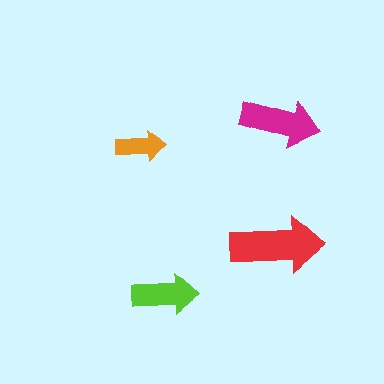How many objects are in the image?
There are 4 objects in the image.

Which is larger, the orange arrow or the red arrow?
The red one.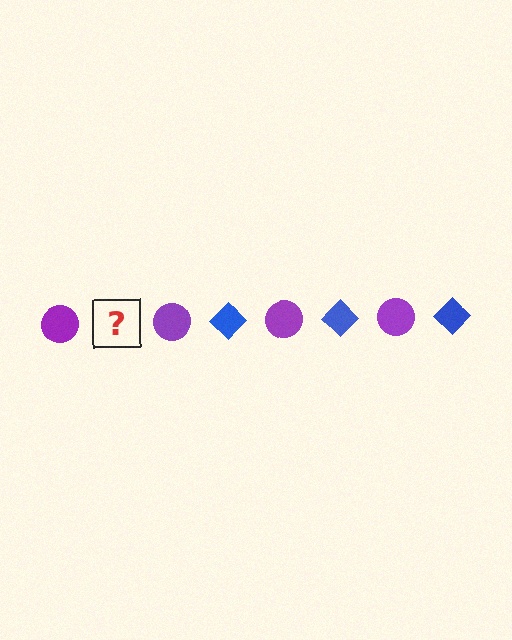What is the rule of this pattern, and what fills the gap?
The rule is that the pattern alternates between purple circle and blue diamond. The gap should be filled with a blue diamond.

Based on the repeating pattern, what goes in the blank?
The blank should be a blue diamond.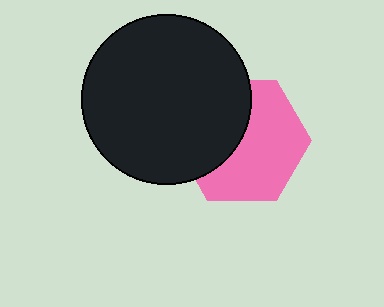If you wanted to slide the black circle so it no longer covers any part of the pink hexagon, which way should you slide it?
Slide it left — that is the most direct way to separate the two shapes.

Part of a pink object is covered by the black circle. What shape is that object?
It is a hexagon.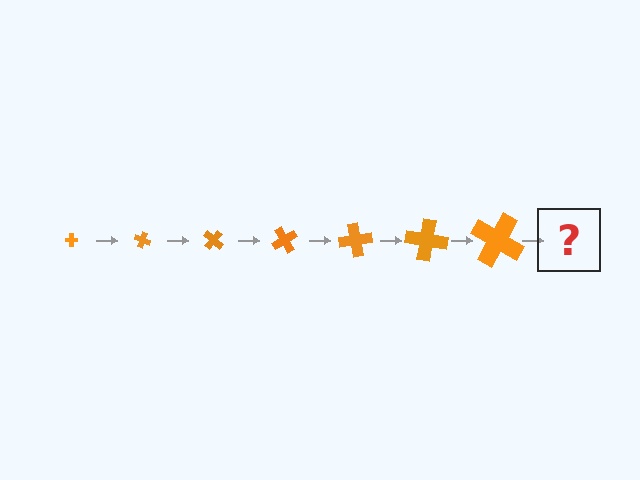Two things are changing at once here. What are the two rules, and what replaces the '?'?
The two rules are that the cross grows larger each step and it rotates 20 degrees each step. The '?' should be a cross, larger than the previous one and rotated 140 degrees from the start.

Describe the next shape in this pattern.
It should be a cross, larger than the previous one and rotated 140 degrees from the start.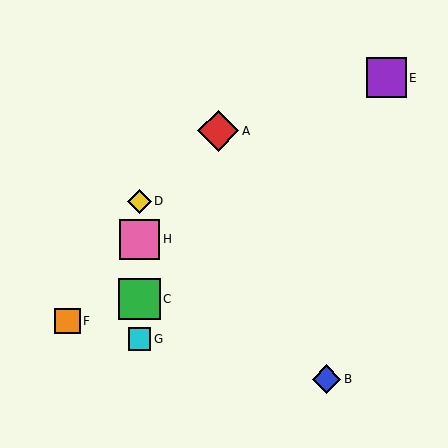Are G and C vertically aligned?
Yes, both are at x≈139.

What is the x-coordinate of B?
Object B is at x≈327.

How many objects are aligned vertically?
4 objects (C, D, G, H) are aligned vertically.